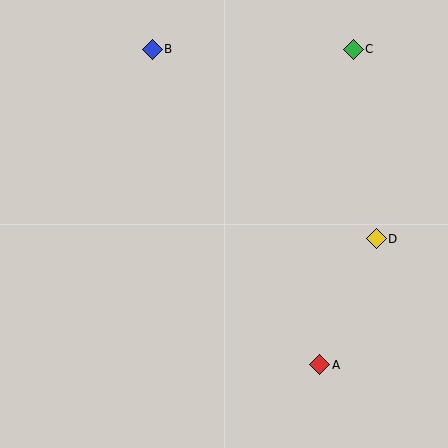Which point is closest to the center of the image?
Point D at (376, 239) is closest to the center.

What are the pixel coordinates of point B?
Point B is at (152, 50).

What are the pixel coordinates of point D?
Point D is at (376, 239).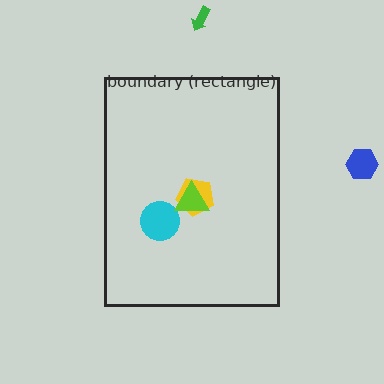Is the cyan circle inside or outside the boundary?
Inside.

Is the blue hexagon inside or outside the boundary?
Outside.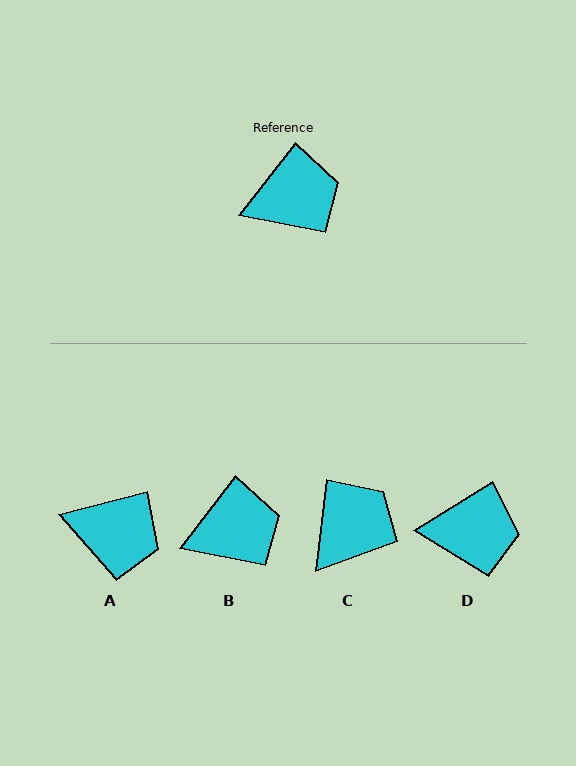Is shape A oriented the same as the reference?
No, it is off by about 38 degrees.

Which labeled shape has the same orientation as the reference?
B.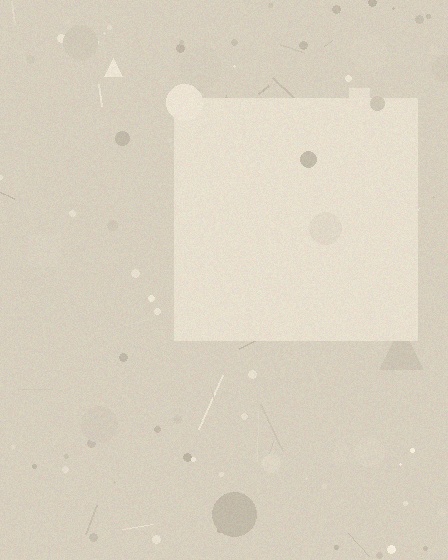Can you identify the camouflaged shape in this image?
The camouflaged shape is a square.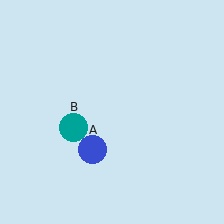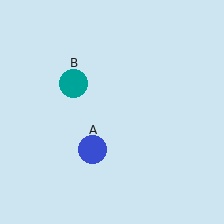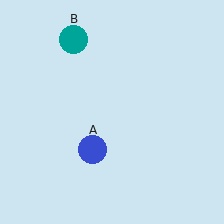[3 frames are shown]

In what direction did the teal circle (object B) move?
The teal circle (object B) moved up.